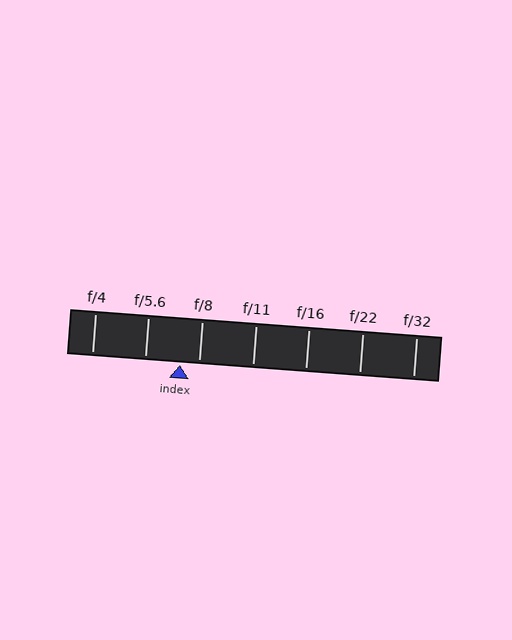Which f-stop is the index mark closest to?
The index mark is closest to f/8.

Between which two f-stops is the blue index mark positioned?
The index mark is between f/5.6 and f/8.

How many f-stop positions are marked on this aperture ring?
There are 7 f-stop positions marked.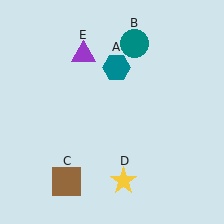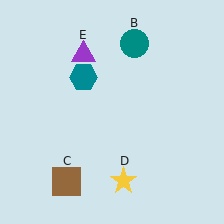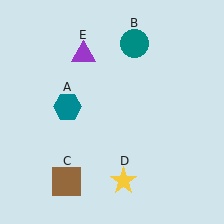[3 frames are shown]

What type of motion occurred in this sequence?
The teal hexagon (object A) rotated counterclockwise around the center of the scene.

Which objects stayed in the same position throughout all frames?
Teal circle (object B) and brown square (object C) and yellow star (object D) and purple triangle (object E) remained stationary.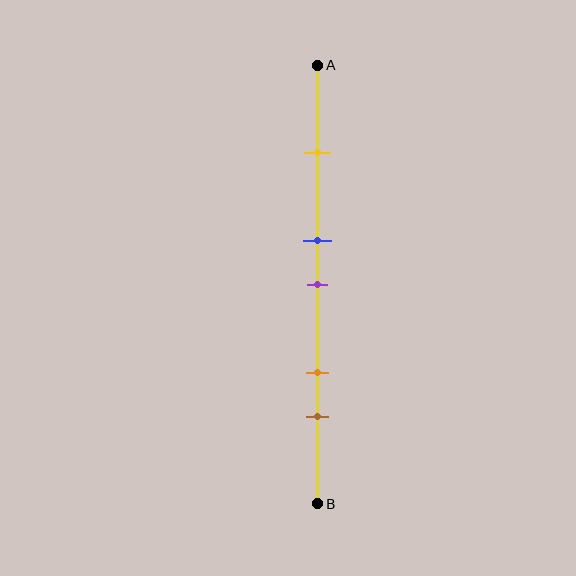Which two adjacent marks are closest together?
The blue and purple marks are the closest adjacent pair.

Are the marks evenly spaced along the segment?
No, the marks are not evenly spaced.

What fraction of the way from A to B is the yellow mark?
The yellow mark is approximately 20% (0.2) of the way from A to B.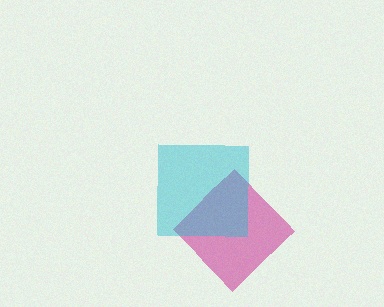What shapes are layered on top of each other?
The layered shapes are: a magenta diamond, a cyan square.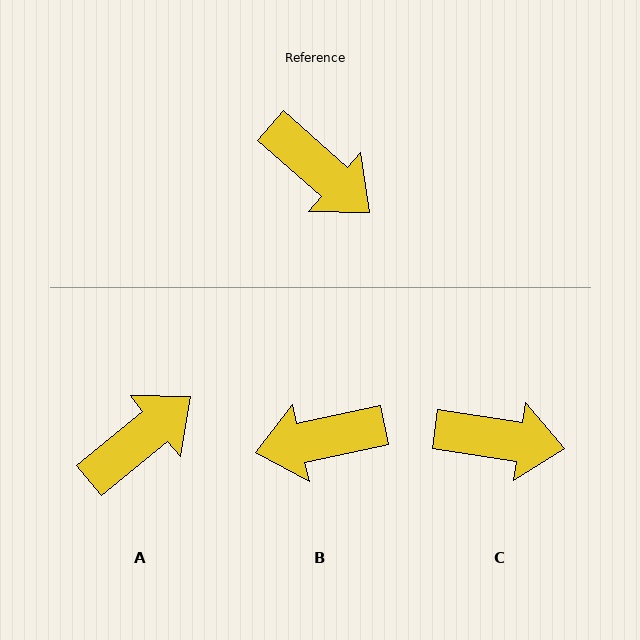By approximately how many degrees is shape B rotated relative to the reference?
Approximately 126 degrees clockwise.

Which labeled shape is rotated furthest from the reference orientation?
B, about 126 degrees away.